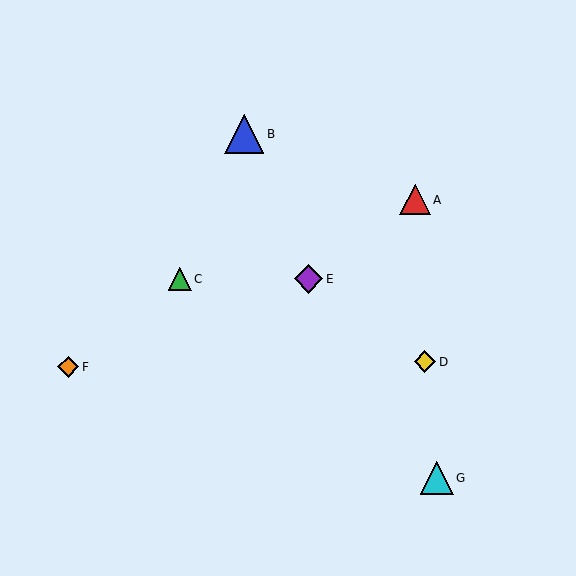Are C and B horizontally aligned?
No, C is at y≈279 and B is at y≈134.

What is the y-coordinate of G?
Object G is at y≈478.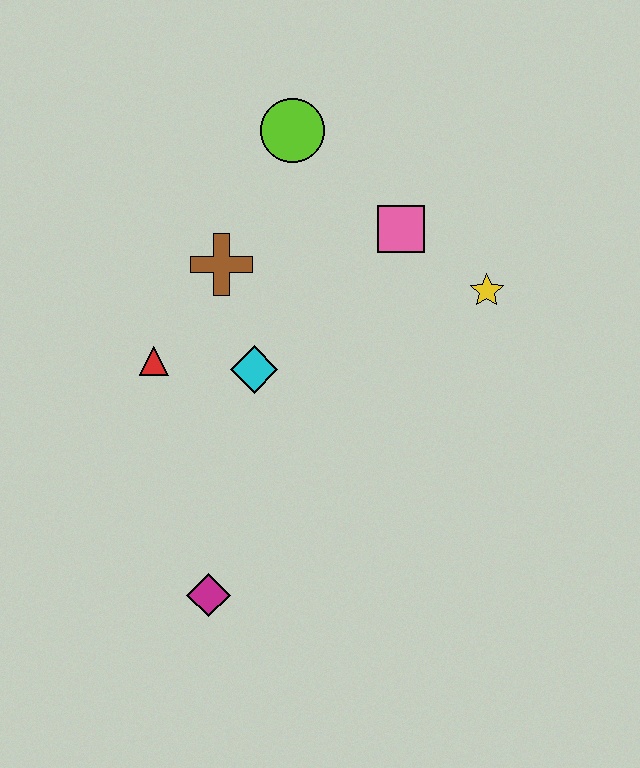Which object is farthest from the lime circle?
The magenta diamond is farthest from the lime circle.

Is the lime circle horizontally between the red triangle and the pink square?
Yes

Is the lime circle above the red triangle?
Yes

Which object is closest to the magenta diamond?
The cyan diamond is closest to the magenta diamond.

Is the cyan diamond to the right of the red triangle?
Yes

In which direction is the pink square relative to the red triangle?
The pink square is to the right of the red triangle.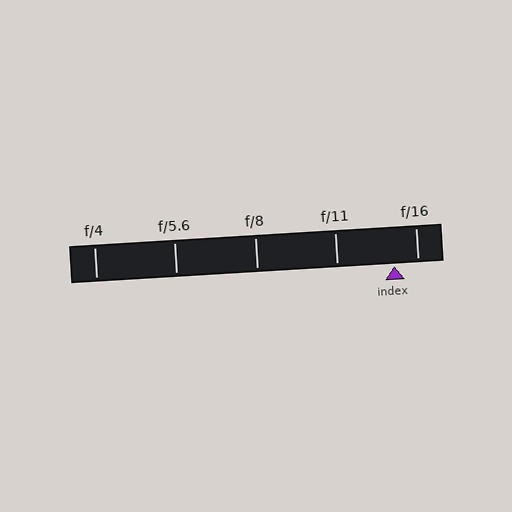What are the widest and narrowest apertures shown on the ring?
The widest aperture shown is f/4 and the narrowest is f/16.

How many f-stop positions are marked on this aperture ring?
There are 5 f-stop positions marked.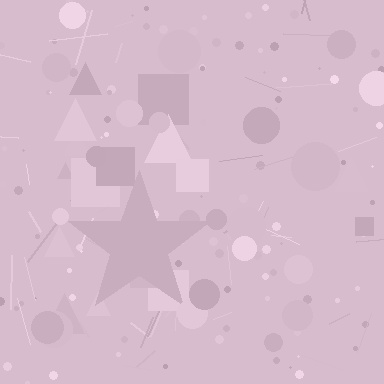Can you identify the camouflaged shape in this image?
The camouflaged shape is a star.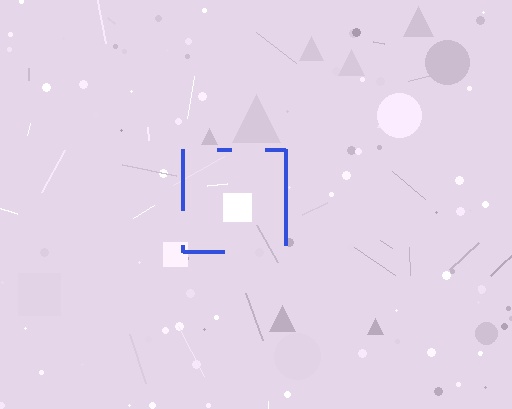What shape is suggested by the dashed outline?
The dashed outline suggests a square.